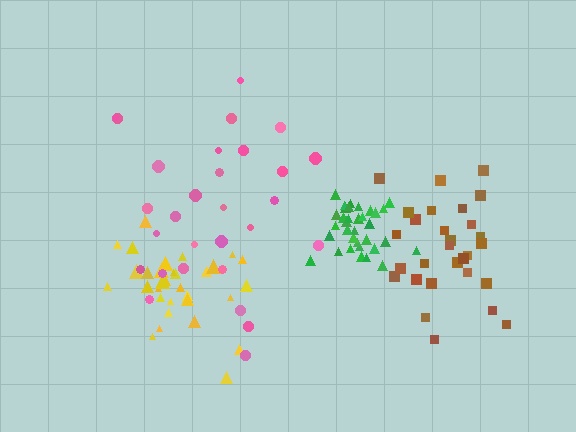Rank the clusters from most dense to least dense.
green, yellow, brown, pink.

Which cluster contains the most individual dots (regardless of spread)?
Green (35).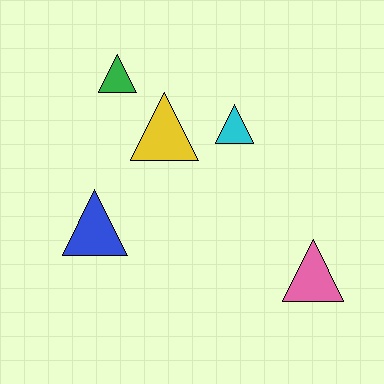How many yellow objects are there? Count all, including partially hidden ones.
There is 1 yellow object.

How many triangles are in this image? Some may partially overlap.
There are 5 triangles.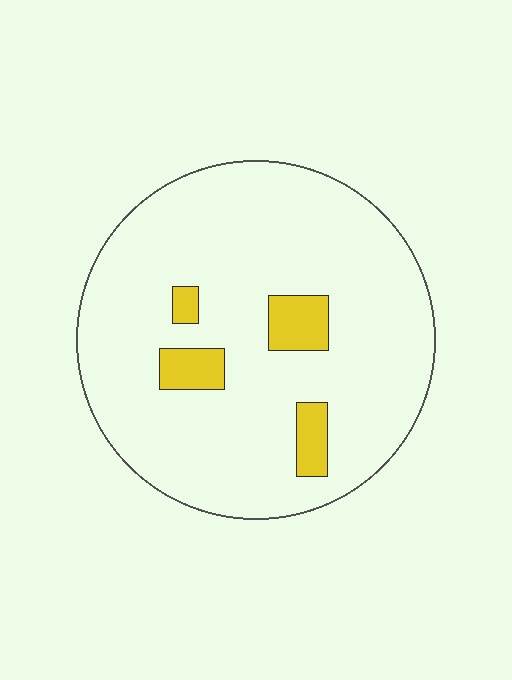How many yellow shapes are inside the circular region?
4.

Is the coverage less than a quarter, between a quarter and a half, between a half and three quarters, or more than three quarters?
Less than a quarter.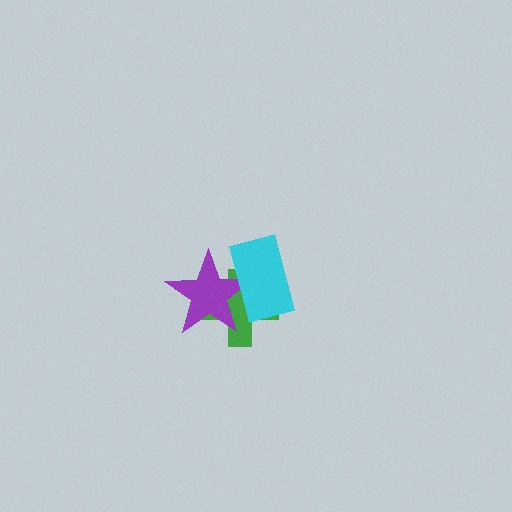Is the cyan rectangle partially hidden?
No, no other shape covers it.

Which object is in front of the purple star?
The cyan rectangle is in front of the purple star.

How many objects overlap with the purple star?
2 objects overlap with the purple star.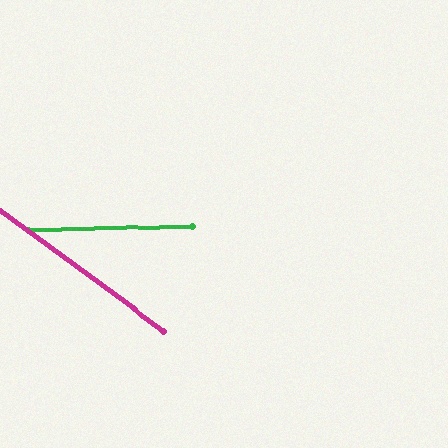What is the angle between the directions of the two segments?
Approximately 38 degrees.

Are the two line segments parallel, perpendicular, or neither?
Neither parallel nor perpendicular — they differ by about 38°.